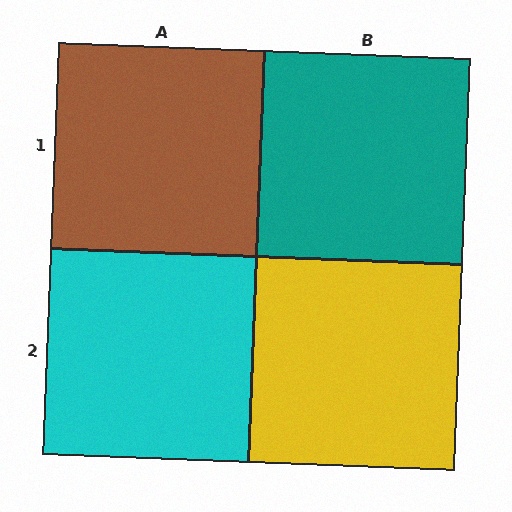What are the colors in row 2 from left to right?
Cyan, yellow.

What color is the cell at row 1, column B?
Teal.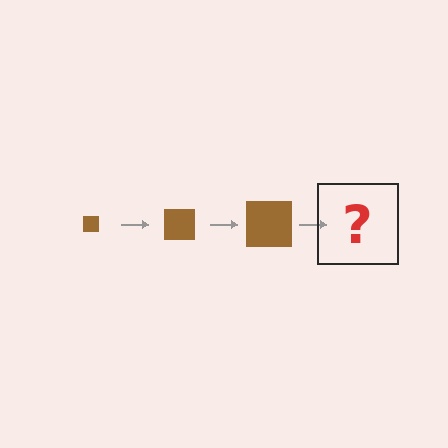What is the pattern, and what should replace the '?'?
The pattern is that the square gets progressively larger each step. The '?' should be a brown square, larger than the previous one.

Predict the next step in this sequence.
The next step is a brown square, larger than the previous one.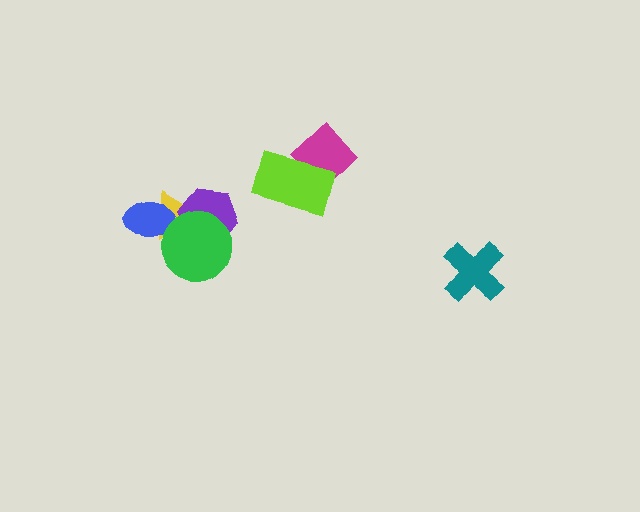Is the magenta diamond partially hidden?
Yes, it is partially covered by another shape.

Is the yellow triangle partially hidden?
Yes, it is partially covered by another shape.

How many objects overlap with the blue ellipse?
1 object overlaps with the blue ellipse.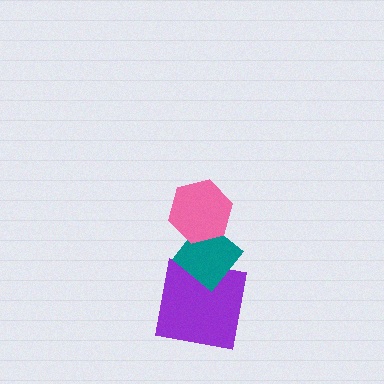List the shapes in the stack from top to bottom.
From top to bottom: the pink hexagon, the teal diamond, the purple square.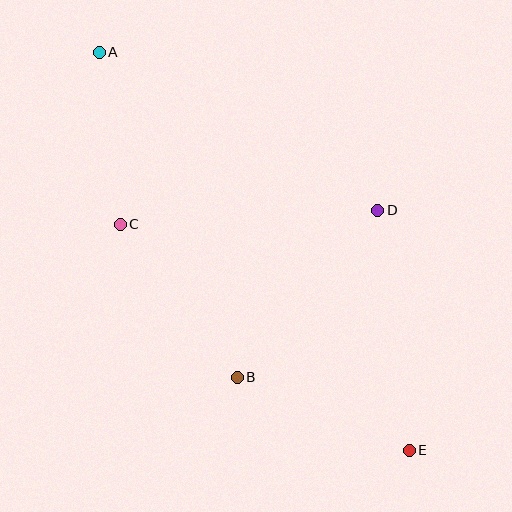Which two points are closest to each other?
Points A and C are closest to each other.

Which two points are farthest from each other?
Points A and E are farthest from each other.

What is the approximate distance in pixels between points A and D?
The distance between A and D is approximately 320 pixels.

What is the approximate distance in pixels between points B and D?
The distance between B and D is approximately 218 pixels.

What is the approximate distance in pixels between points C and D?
The distance between C and D is approximately 258 pixels.